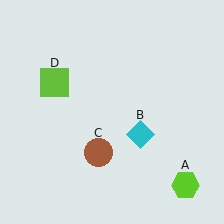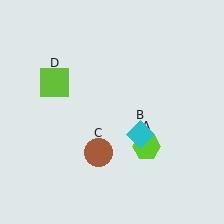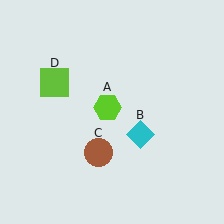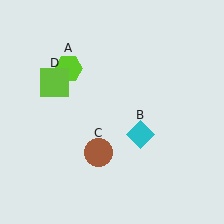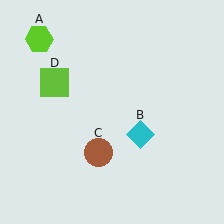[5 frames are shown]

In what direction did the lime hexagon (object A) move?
The lime hexagon (object A) moved up and to the left.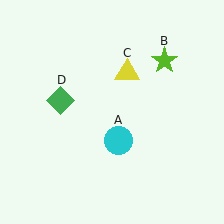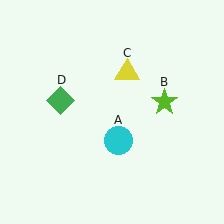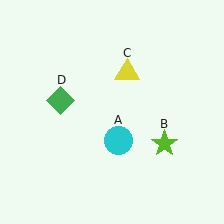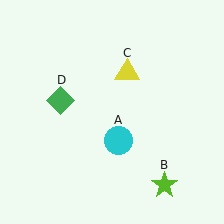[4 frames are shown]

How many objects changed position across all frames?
1 object changed position: lime star (object B).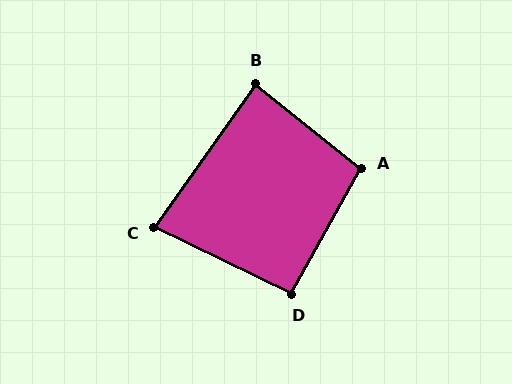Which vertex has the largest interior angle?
A, at approximately 99 degrees.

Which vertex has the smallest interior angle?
C, at approximately 81 degrees.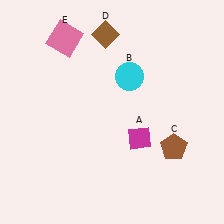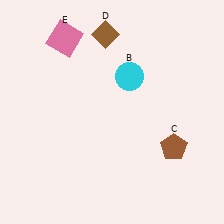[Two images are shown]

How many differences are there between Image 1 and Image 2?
There is 1 difference between the two images.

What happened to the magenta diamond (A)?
The magenta diamond (A) was removed in Image 2. It was in the bottom-right area of Image 1.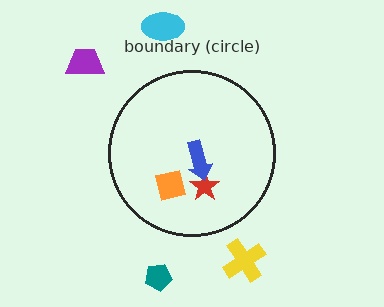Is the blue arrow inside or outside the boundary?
Inside.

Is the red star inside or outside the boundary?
Inside.